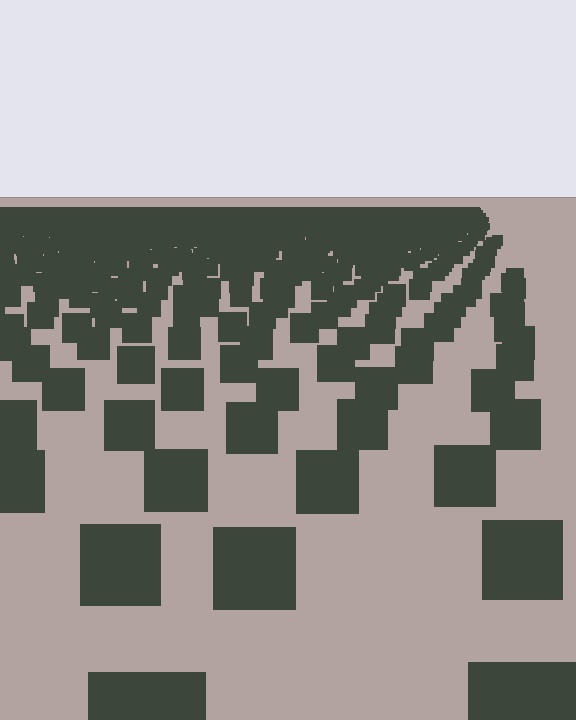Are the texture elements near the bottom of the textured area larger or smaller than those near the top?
Larger. Near the bottom, elements are closer to the viewer and appear at a bigger on-screen size.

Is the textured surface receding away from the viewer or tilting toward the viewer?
The surface is receding away from the viewer. Texture elements get smaller and denser toward the top.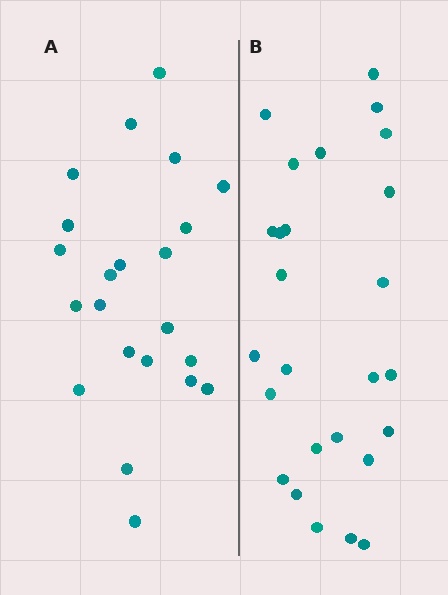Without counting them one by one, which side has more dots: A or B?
Region B (the right region) has more dots.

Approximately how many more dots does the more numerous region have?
Region B has about 4 more dots than region A.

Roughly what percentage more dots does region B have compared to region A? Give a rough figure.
About 20% more.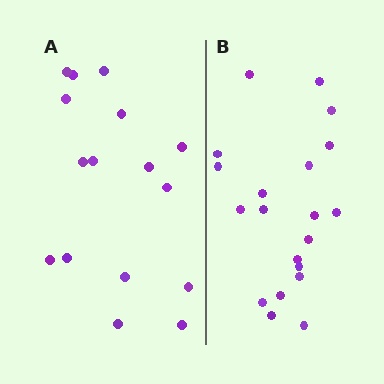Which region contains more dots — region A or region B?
Region B (the right region) has more dots.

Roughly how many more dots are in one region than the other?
Region B has about 4 more dots than region A.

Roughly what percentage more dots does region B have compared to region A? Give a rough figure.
About 25% more.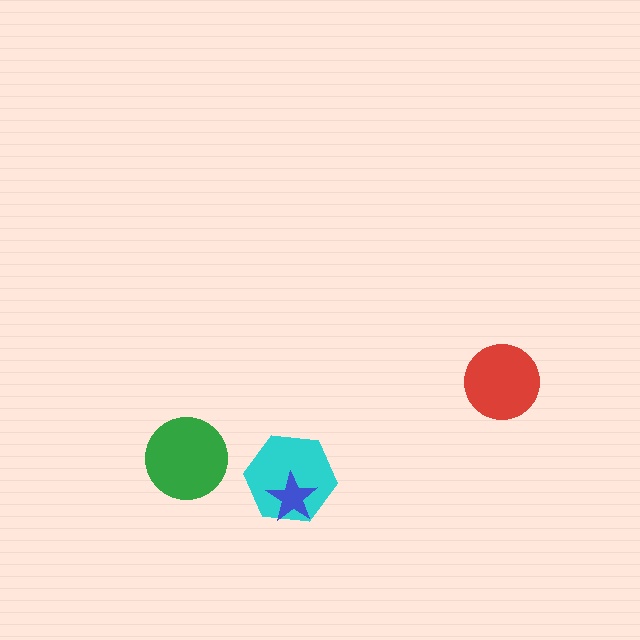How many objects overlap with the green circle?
0 objects overlap with the green circle.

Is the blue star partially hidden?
No, no other shape covers it.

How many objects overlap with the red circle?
0 objects overlap with the red circle.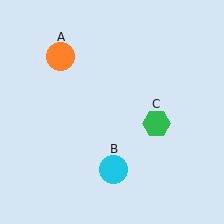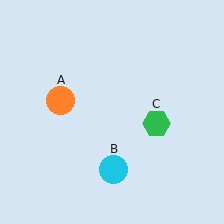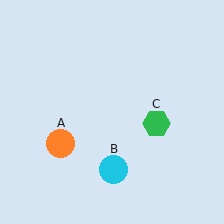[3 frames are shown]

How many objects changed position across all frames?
1 object changed position: orange circle (object A).